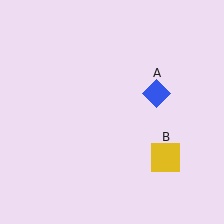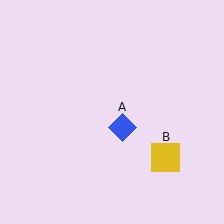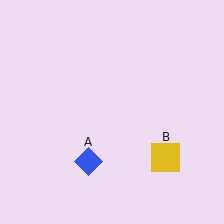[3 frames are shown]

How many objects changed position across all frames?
1 object changed position: blue diamond (object A).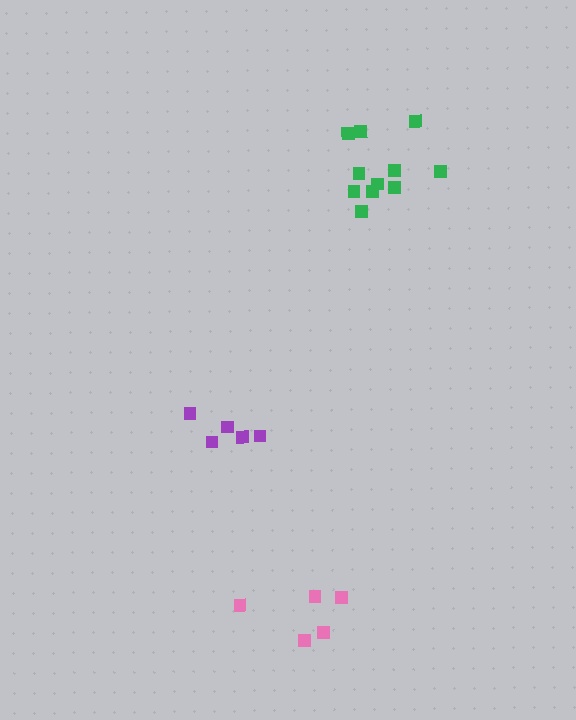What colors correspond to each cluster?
The clusters are colored: purple, pink, green.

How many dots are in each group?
Group 1: 5 dots, Group 2: 5 dots, Group 3: 11 dots (21 total).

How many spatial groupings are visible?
There are 3 spatial groupings.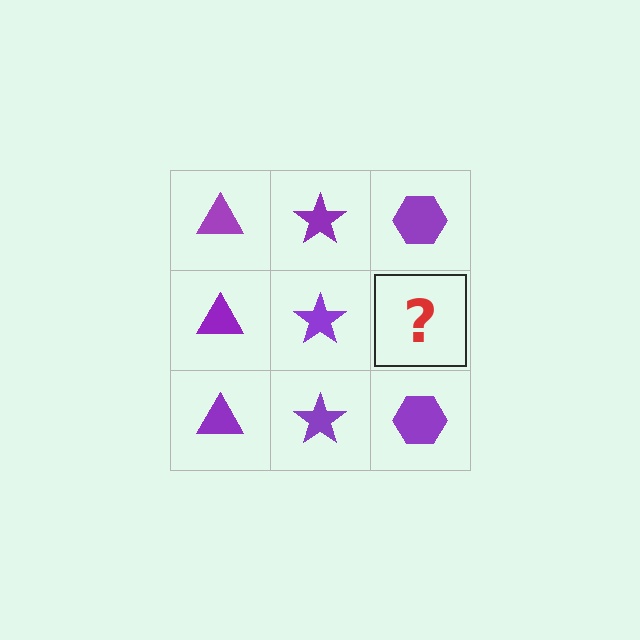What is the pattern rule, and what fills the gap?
The rule is that each column has a consistent shape. The gap should be filled with a purple hexagon.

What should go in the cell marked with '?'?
The missing cell should contain a purple hexagon.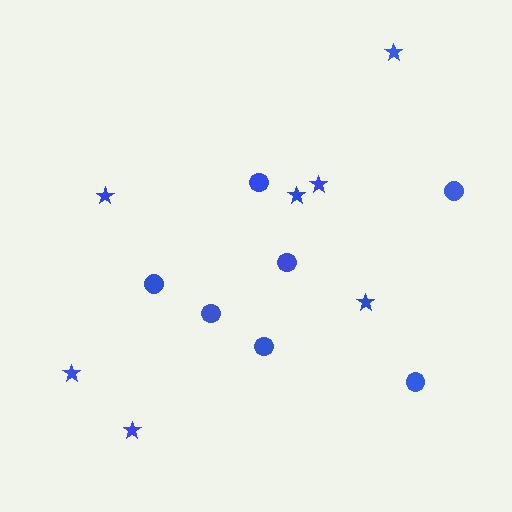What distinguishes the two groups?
There are 2 groups: one group of circles (7) and one group of stars (7).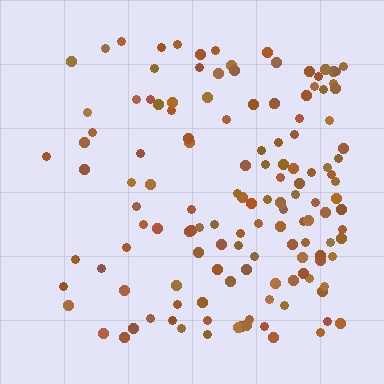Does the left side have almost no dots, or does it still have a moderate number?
Still a moderate number, just noticeably fewer than the right.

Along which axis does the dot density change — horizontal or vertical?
Horizontal.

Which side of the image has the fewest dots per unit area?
The left.